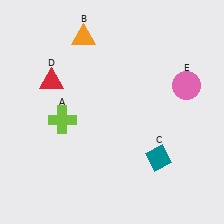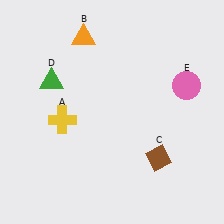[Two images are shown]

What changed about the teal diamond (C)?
In Image 1, C is teal. In Image 2, it changed to brown.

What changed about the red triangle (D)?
In Image 1, D is red. In Image 2, it changed to green.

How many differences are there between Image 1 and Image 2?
There are 3 differences between the two images.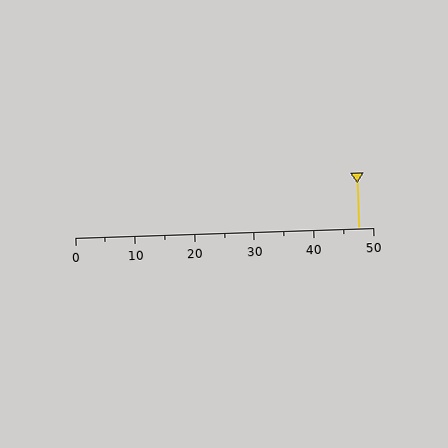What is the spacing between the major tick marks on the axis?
The major ticks are spaced 10 apart.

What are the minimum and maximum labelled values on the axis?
The axis runs from 0 to 50.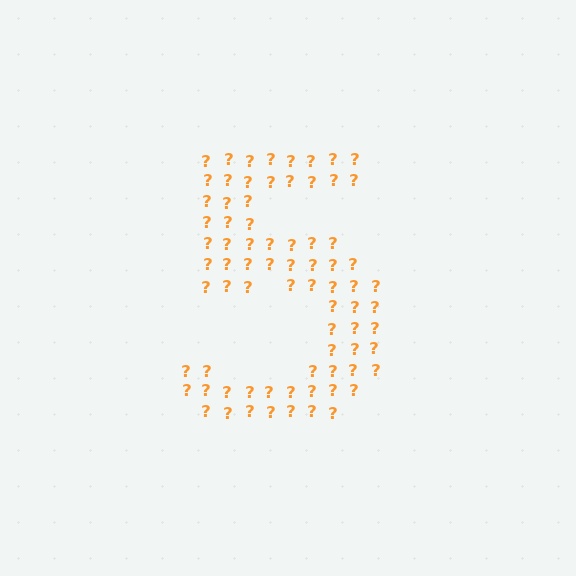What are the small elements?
The small elements are question marks.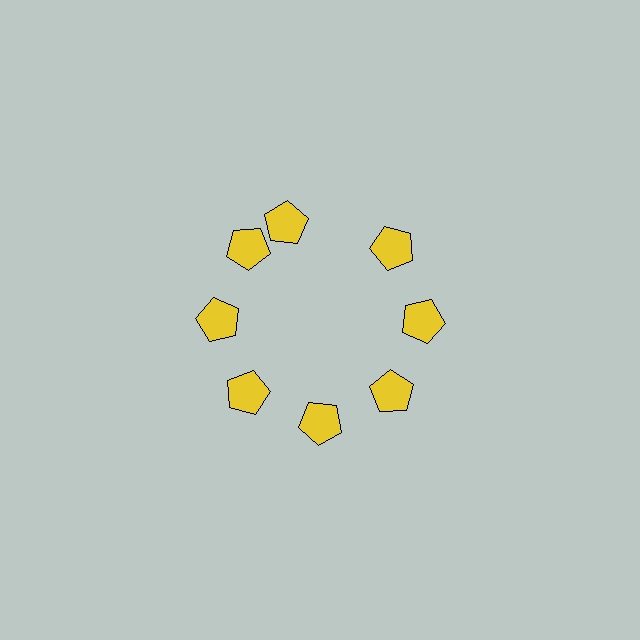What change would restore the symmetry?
The symmetry would be restored by rotating it back into even spacing with its neighbors so that all 8 pentagons sit at equal angles and equal distance from the center.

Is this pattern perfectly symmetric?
No. The 8 yellow pentagons are arranged in a ring, but one element near the 12 o'clock position is rotated out of alignment along the ring, breaking the 8-fold rotational symmetry.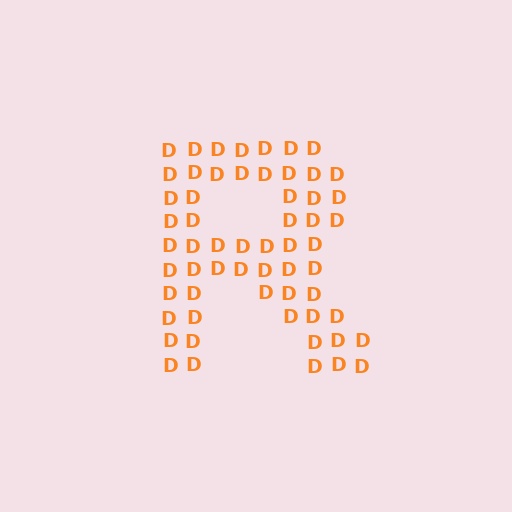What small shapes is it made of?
It is made of small letter D's.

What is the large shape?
The large shape is the letter R.